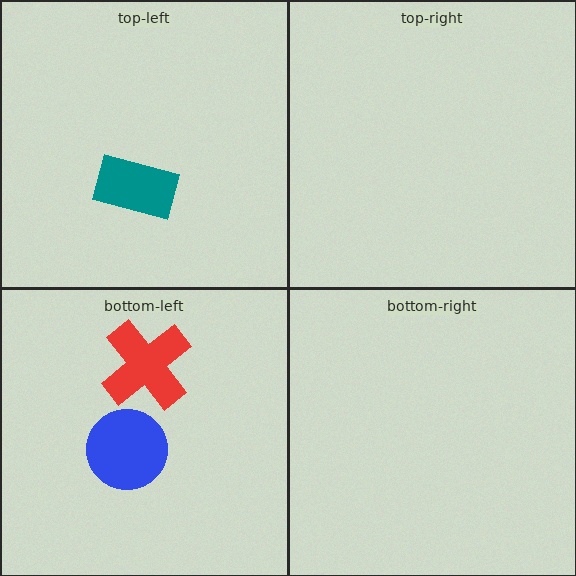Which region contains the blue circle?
The bottom-left region.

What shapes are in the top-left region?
The teal rectangle.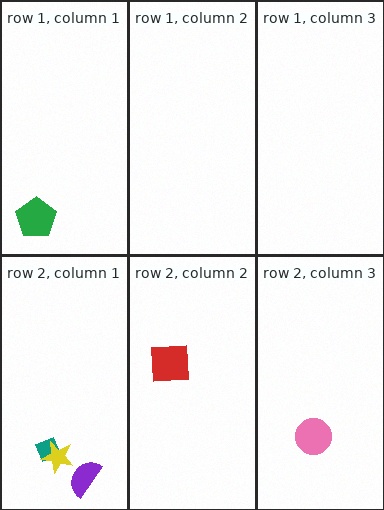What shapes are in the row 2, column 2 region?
The red square.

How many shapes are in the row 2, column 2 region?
1.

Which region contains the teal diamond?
The row 2, column 1 region.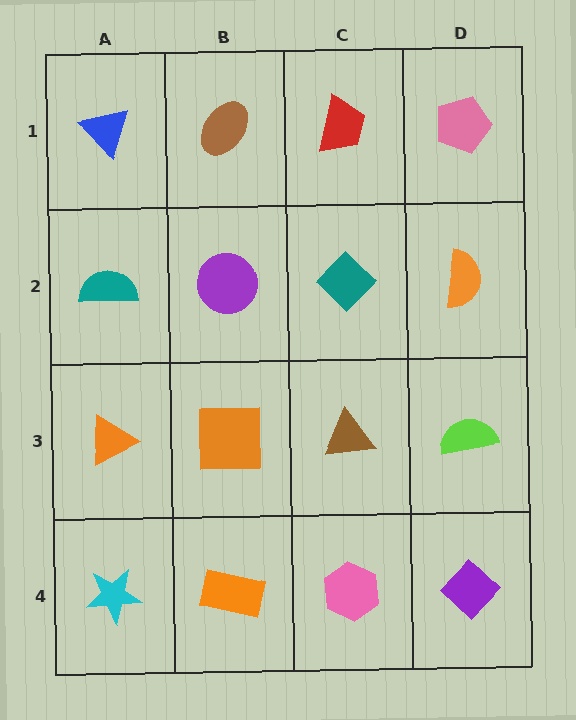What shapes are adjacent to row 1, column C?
A teal diamond (row 2, column C), a brown ellipse (row 1, column B), a pink pentagon (row 1, column D).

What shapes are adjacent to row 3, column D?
An orange semicircle (row 2, column D), a purple diamond (row 4, column D), a brown triangle (row 3, column C).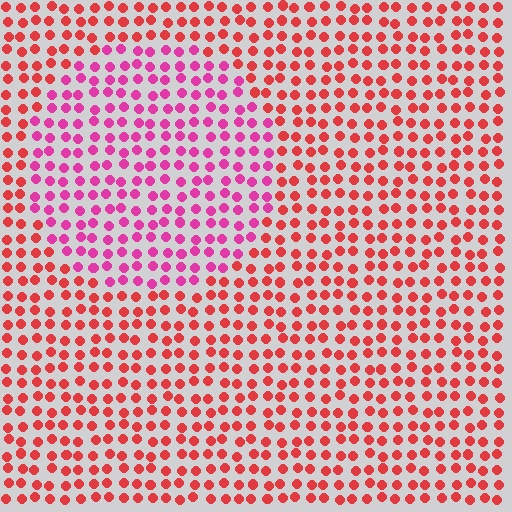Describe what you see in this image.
The image is filled with small red elements in a uniform arrangement. A circle-shaped region is visible where the elements are tinted to a slightly different hue, forming a subtle color boundary.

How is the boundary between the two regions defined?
The boundary is defined purely by a slight shift in hue (about 37 degrees). Spacing, size, and orientation are identical on both sides.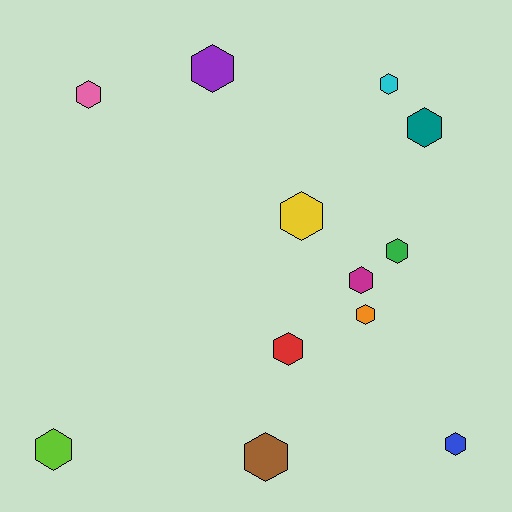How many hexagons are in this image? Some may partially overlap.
There are 12 hexagons.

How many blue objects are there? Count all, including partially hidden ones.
There is 1 blue object.